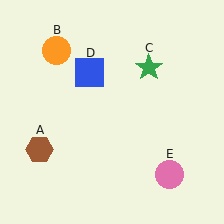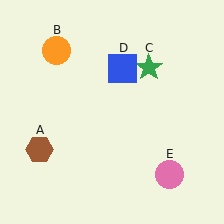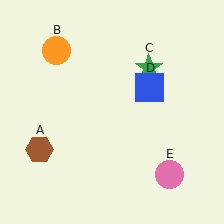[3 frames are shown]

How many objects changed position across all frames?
1 object changed position: blue square (object D).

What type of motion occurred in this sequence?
The blue square (object D) rotated clockwise around the center of the scene.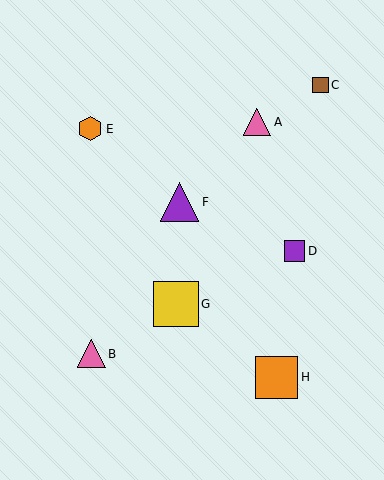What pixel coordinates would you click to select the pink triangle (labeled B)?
Click at (91, 354) to select the pink triangle B.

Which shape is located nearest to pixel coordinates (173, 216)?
The purple triangle (labeled F) at (179, 202) is nearest to that location.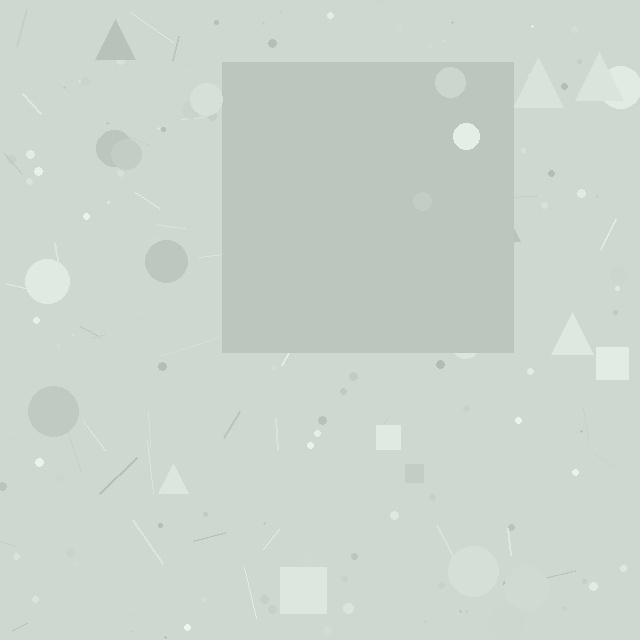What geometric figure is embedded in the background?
A square is embedded in the background.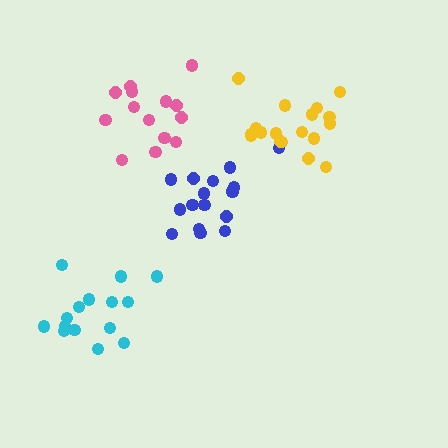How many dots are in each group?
Group 1: 17 dots, Group 2: 18 dots, Group 3: 15 dots, Group 4: 14 dots (64 total).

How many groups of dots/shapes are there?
There are 4 groups.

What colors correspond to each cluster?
The clusters are colored: blue, yellow, cyan, pink.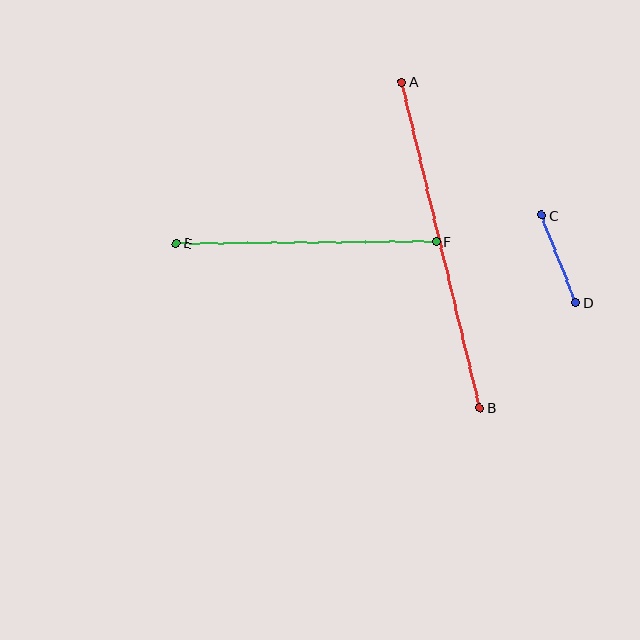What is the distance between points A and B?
The distance is approximately 335 pixels.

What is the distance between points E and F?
The distance is approximately 259 pixels.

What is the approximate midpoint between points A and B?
The midpoint is at approximately (441, 245) pixels.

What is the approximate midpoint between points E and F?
The midpoint is at approximately (306, 242) pixels.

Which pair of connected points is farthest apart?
Points A and B are farthest apart.